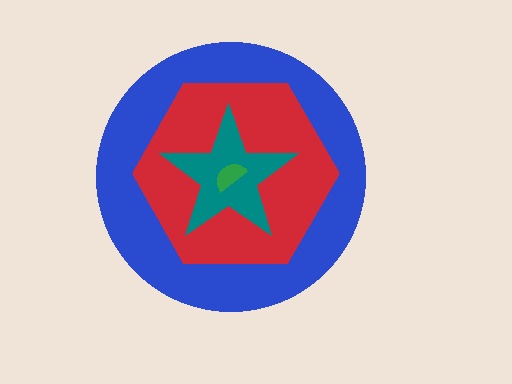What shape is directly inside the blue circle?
The red hexagon.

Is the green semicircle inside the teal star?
Yes.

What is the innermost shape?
The green semicircle.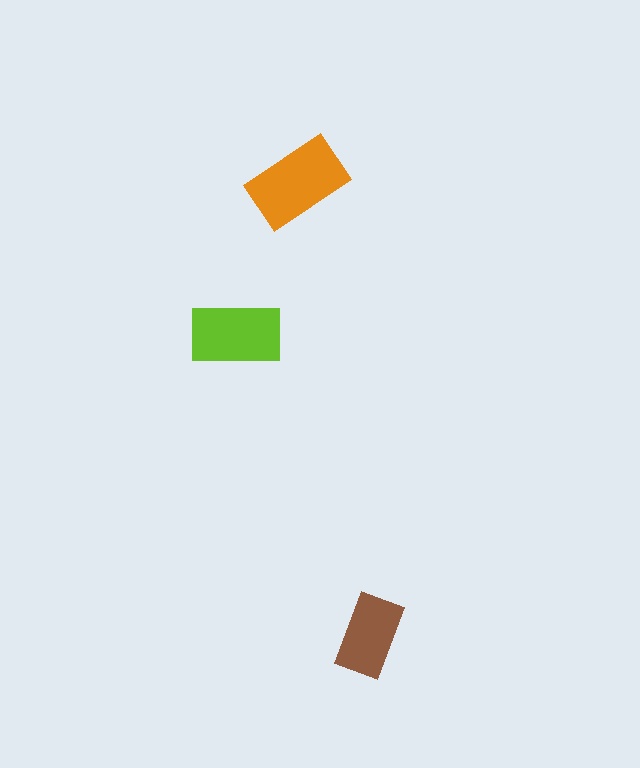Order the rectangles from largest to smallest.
the orange one, the lime one, the brown one.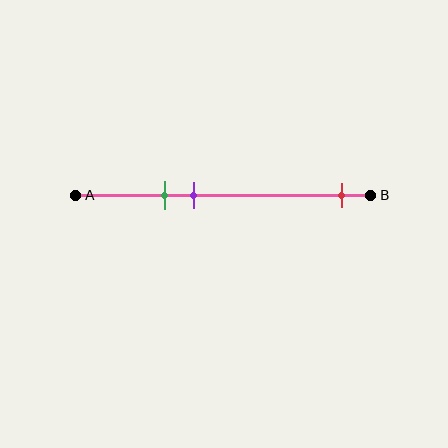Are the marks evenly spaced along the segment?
No, the marks are not evenly spaced.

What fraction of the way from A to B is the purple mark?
The purple mark is approximately 40% (0.4) of the way from A to B.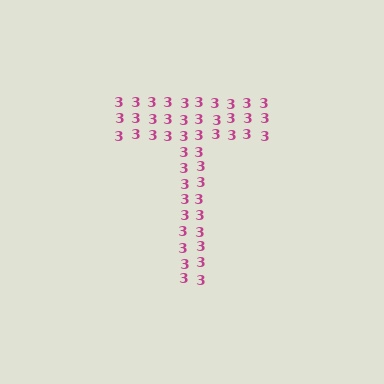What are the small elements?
The small elements are digit 3's.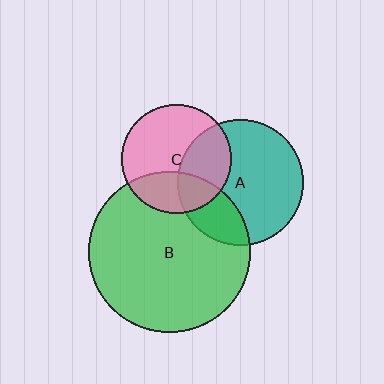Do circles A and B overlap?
Yes.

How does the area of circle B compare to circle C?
Approximately 2.2 times.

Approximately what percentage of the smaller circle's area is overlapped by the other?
Approximately 25%.